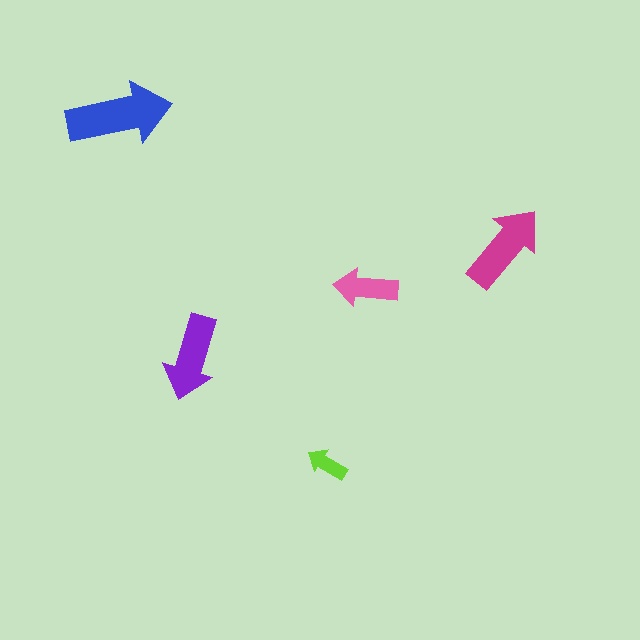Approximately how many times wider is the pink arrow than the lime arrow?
About 1.5 times wider.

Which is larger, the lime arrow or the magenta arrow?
The magenta one.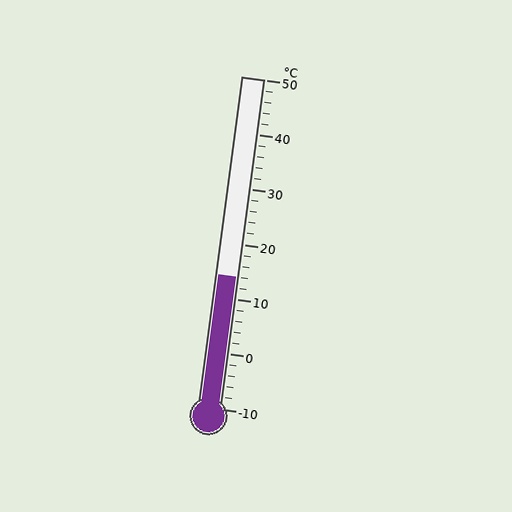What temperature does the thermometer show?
The thermometer shows approximately 14°C.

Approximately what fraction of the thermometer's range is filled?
The thermometer is filled to approximately 40% of its range.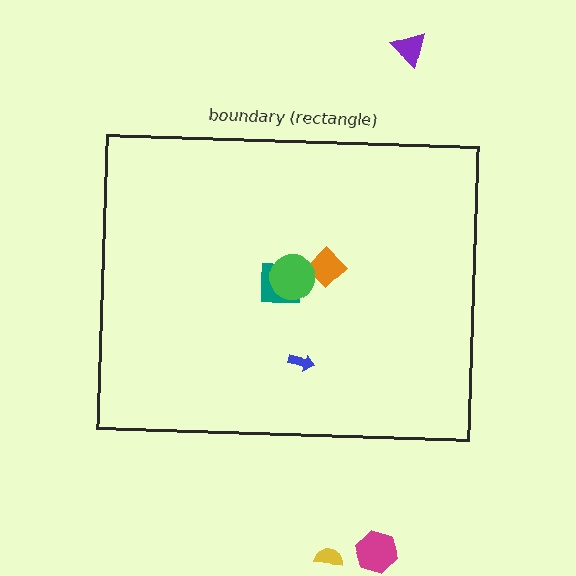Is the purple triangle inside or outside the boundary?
Outside.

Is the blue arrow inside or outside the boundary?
Inside.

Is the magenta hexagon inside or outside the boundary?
Outside.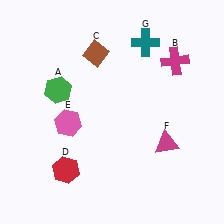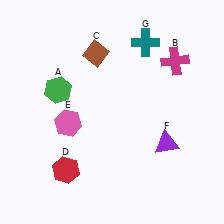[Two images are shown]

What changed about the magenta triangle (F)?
In Image 1, F is magenta. In Image 2, it changed to purple.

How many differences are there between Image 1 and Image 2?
There is 1 difference between the two images.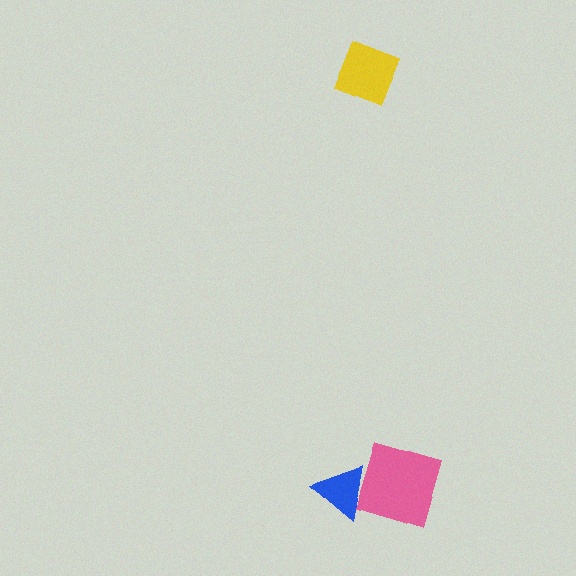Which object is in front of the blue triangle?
The pink diamond is in front of the blue triangle.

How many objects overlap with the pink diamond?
1 object overlaps with the pink diamond.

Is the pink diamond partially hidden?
No, no other shape covers it.